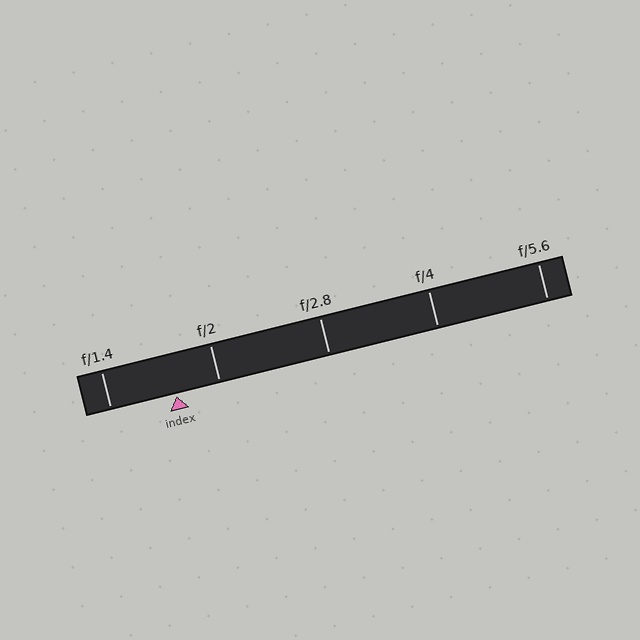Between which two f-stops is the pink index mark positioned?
The index mark is between f/1.4 and f/2.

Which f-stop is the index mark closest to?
The index mark is closest to f/2.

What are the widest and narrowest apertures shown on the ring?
The widest aperture shown is f/1.4 and the narrowest is f/5.6.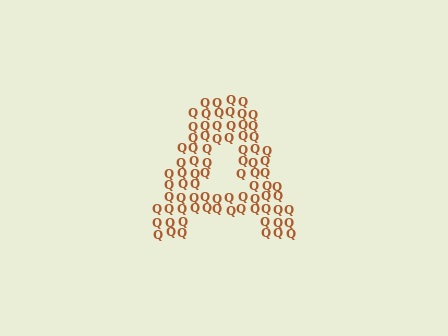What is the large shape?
The large shape is the letter A.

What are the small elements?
The small elements are letter Q's.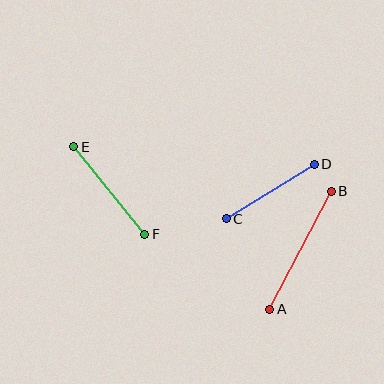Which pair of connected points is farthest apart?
Points A and B are farthest apart.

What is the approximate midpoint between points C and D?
The midpoint is at approximately (270, 192) pixels.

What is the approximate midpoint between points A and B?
The midpoint is at approximately (301, 250) pixels.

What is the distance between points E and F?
The distance is approximately 112 pixels.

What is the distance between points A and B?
The distance is approximately 133 pixels.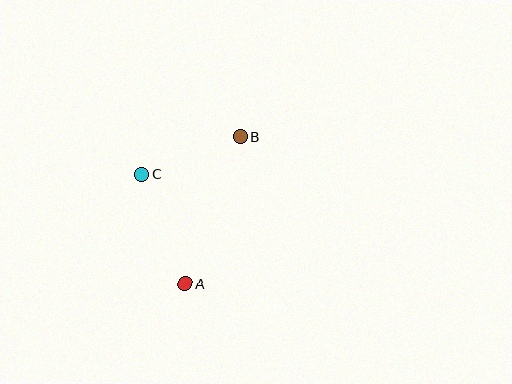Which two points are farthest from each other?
Points A and B are farthest from each other.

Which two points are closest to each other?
Points B and C are closest to each other.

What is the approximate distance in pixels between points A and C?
The distance between A and C is approximately 117 pixels.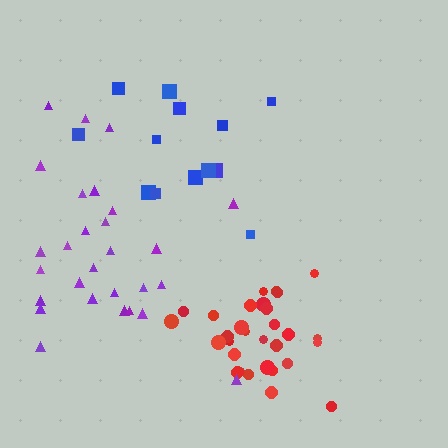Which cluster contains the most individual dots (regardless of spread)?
Red (30).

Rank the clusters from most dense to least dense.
red, blue, purple.